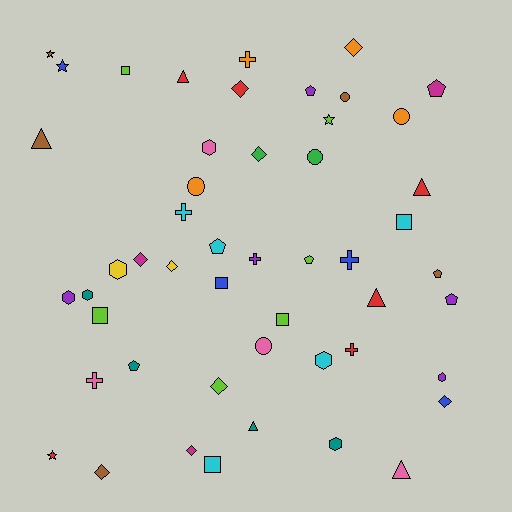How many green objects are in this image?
There are 2 green objects.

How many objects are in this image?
There are 50 objects.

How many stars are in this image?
There are 4 stars.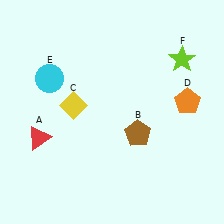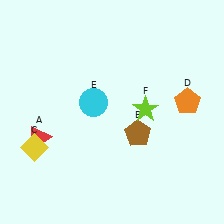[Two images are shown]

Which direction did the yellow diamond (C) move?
The yellow diamond (C) moved down.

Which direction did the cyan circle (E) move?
The cyan circle (E) moved right.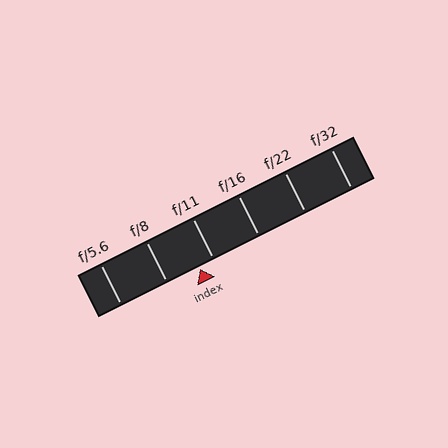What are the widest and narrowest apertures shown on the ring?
The widest aperture shown is f/5.6 and the narrowest is f/32.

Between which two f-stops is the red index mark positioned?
The index mark is between f/8 and f/11.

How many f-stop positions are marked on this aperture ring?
There are 6 f-stop positions marked.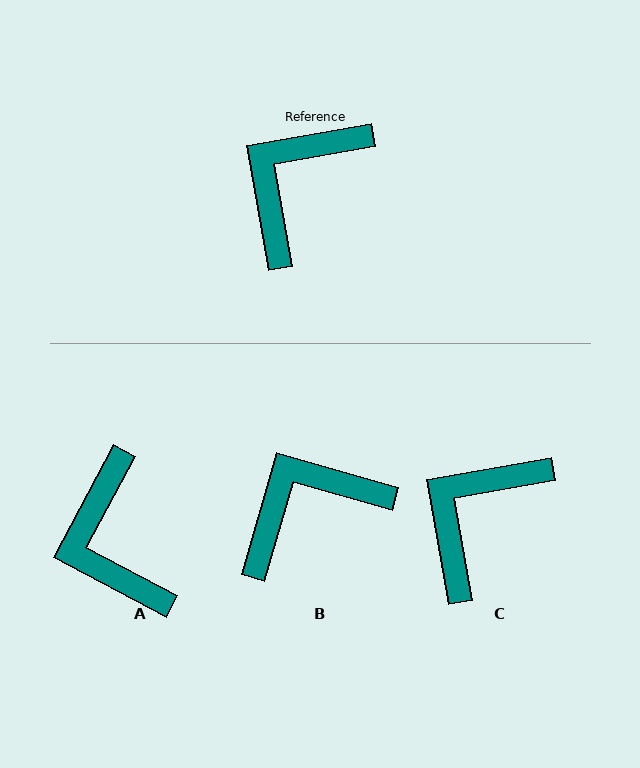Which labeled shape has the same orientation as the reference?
C.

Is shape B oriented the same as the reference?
No, it is off by about 26 degrees.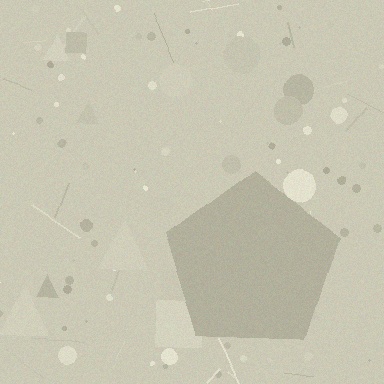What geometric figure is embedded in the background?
A pentagon is embedded in the background.